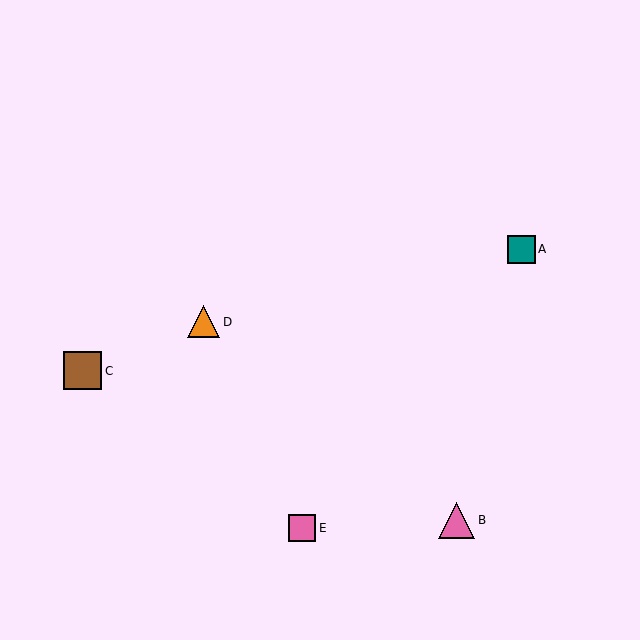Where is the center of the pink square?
The center of the pink square is at (302, 528).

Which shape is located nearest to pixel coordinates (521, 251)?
The teal square (labeled A) at (521, 249) is nearest to that location.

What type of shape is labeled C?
Shape C is a brown square.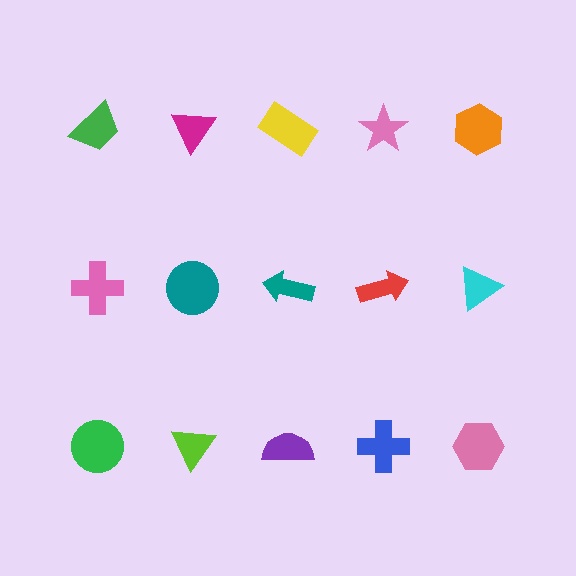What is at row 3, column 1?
A green circle.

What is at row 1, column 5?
An orange hexagon.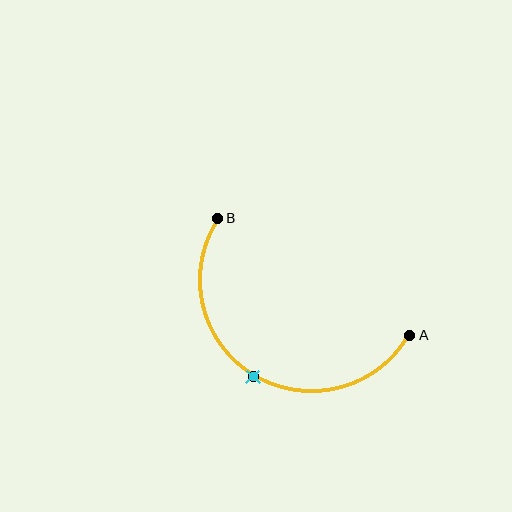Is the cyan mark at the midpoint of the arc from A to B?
Yes. The cyan mark lies on the arc at equal arc-length from both A and B — it is the arc midpoint.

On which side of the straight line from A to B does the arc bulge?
The arc bulges below the straight line connecting A and B.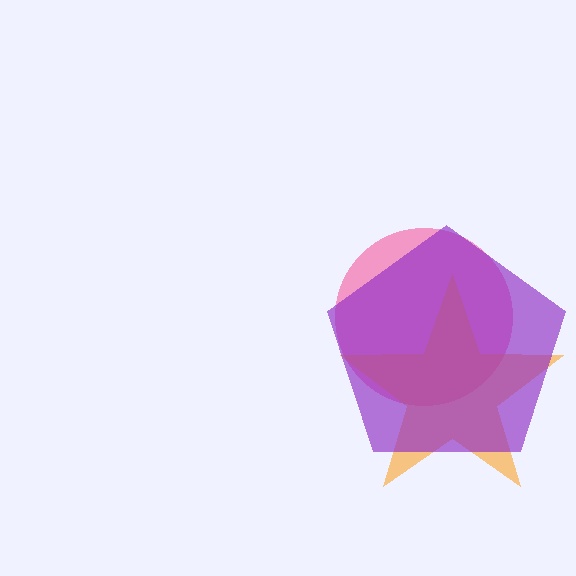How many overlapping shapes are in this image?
There are 3 overlapping shapes in the image.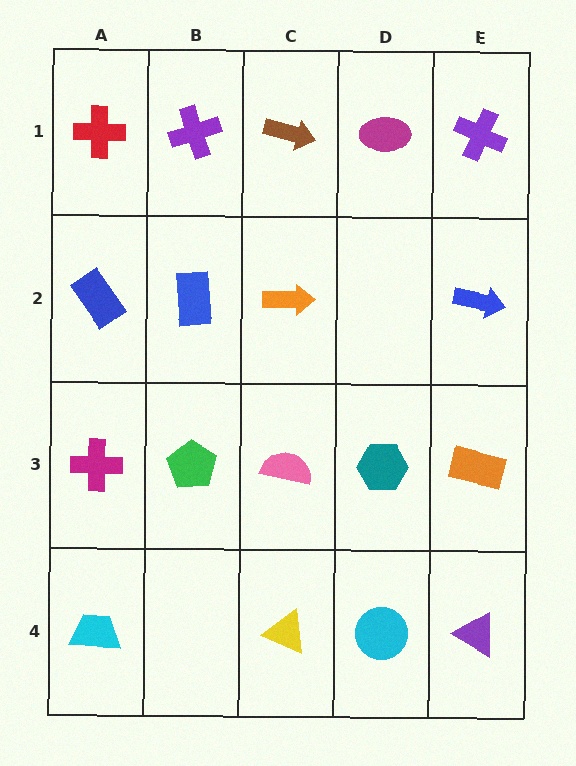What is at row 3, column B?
A green pentagon.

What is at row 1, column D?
A magenta ellipse.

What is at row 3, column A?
A magenta cross.